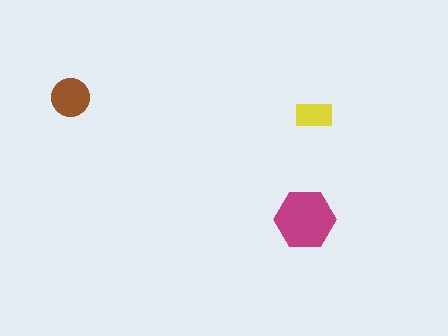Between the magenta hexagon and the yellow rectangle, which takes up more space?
The magenta hexagon.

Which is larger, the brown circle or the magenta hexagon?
The magenta hexagon.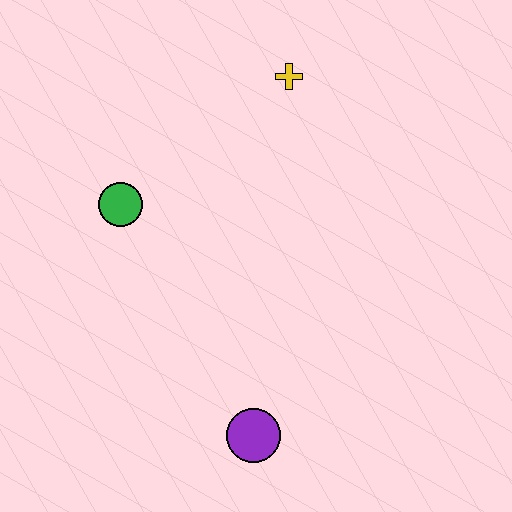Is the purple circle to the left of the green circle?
No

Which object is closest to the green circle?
The yellow cross is closest to the green circle.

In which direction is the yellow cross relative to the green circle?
The yellow cross is to the right of the green circle.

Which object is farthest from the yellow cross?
The purple circle is farthest from the yellow cross.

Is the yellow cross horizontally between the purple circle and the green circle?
No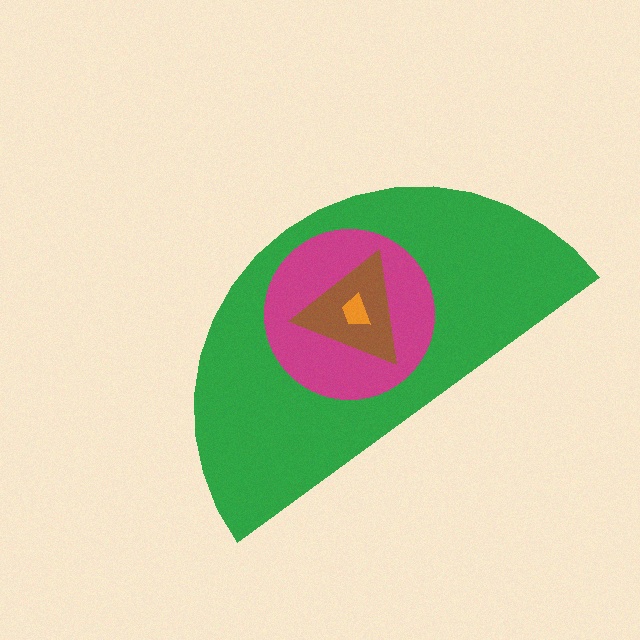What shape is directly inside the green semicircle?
The magenta circle.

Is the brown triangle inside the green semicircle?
Yes.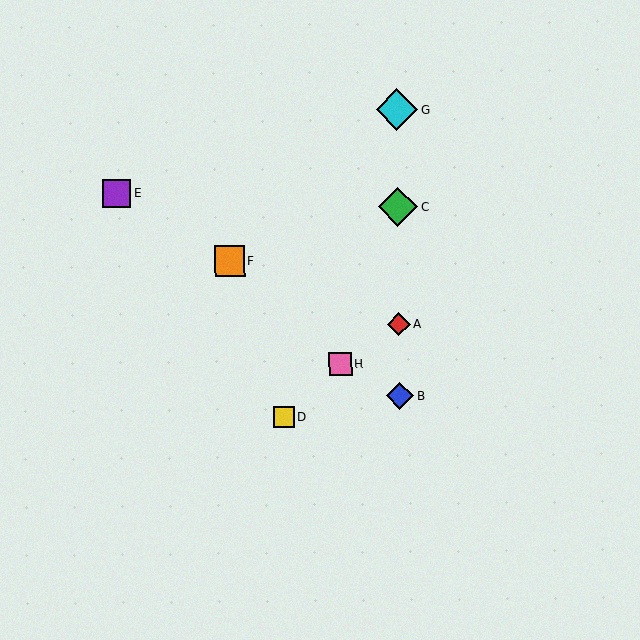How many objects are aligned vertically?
4 objects (A, B, C, G) are aligned vertically.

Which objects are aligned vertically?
Objects A, B, C, G are aligned vertically.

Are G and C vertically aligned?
Yes, both are at x≈397.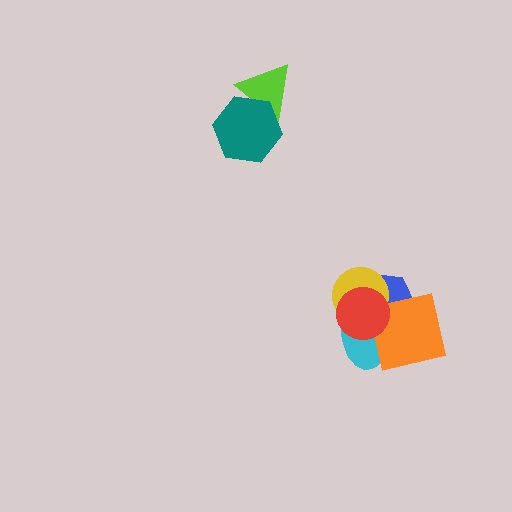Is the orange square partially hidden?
Yes, it is partially covered by another shape.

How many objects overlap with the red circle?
4 objects overlap with the red circle.